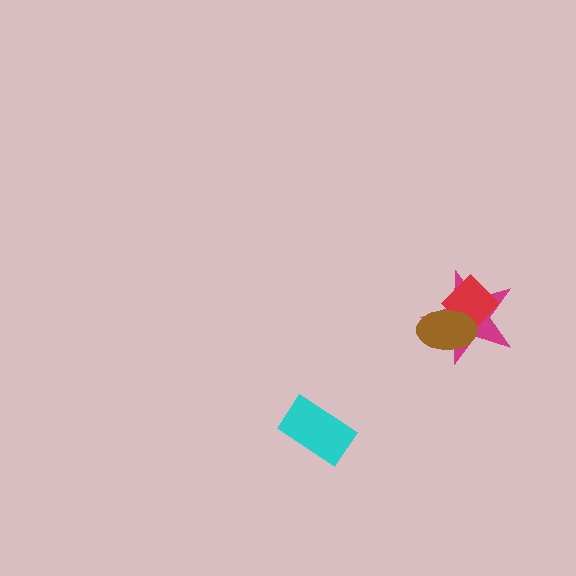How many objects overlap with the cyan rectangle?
0 objects overlap with the cyan rectangle.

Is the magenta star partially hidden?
Yes, it is partially covered by another shape.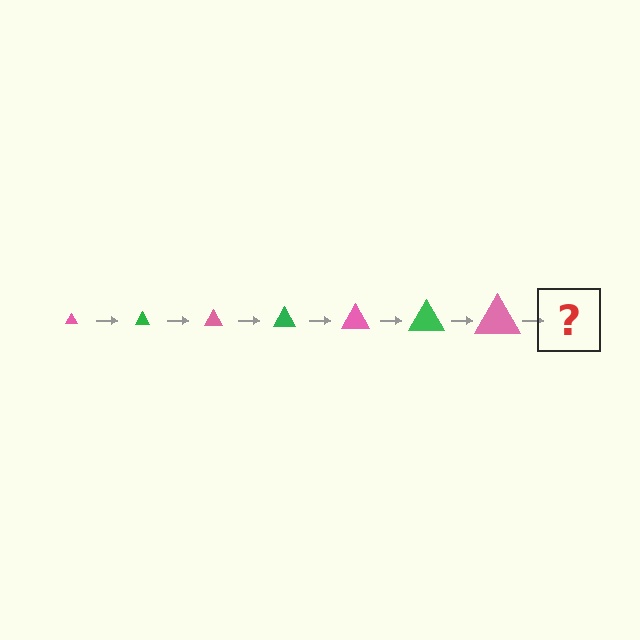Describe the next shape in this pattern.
It should be a green triangle, larger than the previous one.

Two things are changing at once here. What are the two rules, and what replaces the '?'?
The two rules are that the triangle grows larger each step and the color cycles through pink and green. The '?' should be a green triangle, larger than the previous one.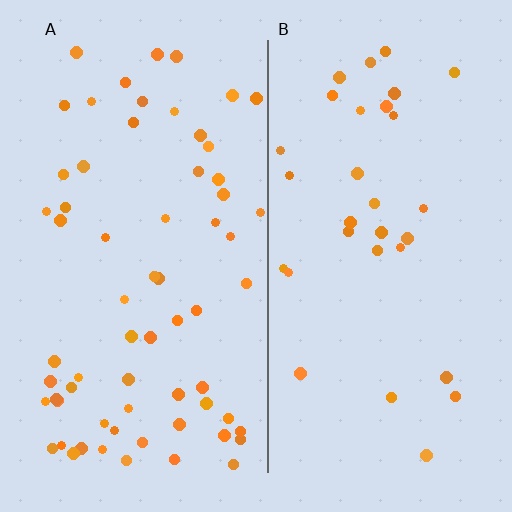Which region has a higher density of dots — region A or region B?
A (the left).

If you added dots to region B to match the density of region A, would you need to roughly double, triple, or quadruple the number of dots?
Approximately double.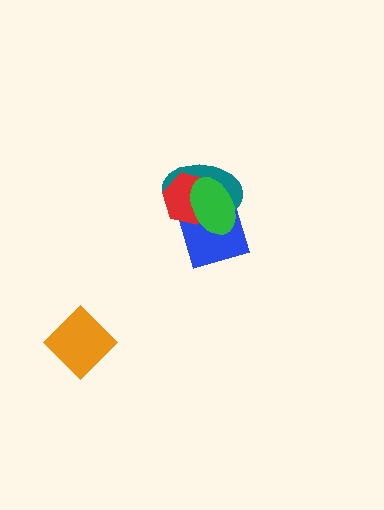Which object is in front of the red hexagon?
The green ellipse is in front of the red hexagon.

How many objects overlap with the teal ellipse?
3 objects overlap with the teal ellipse.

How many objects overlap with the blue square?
3 objects overlap with the blue square.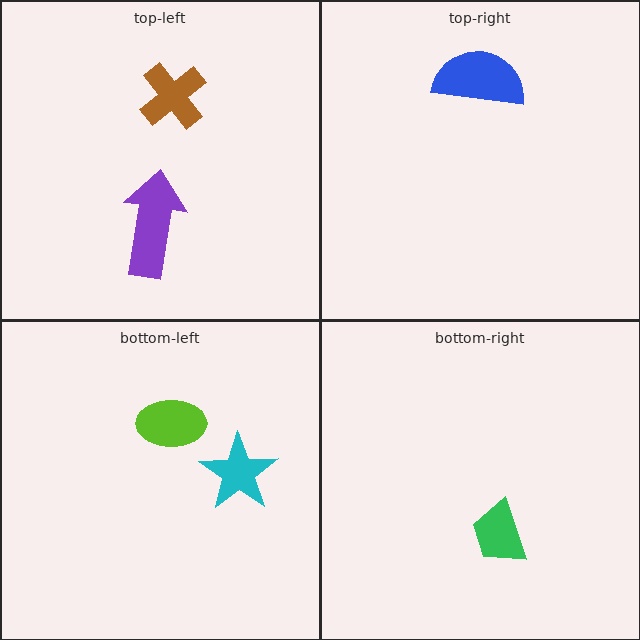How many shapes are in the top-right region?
1.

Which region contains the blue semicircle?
The top-right region.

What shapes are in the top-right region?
The blue semicircle.